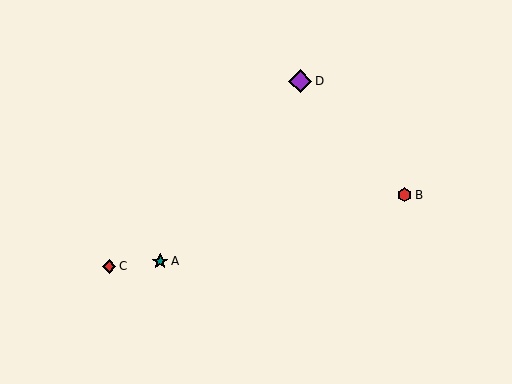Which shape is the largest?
The purple diamond (labeled D) is the largest.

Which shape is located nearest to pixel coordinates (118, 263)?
The red diamond (labeled C) at (109, 266) is nearest to that location.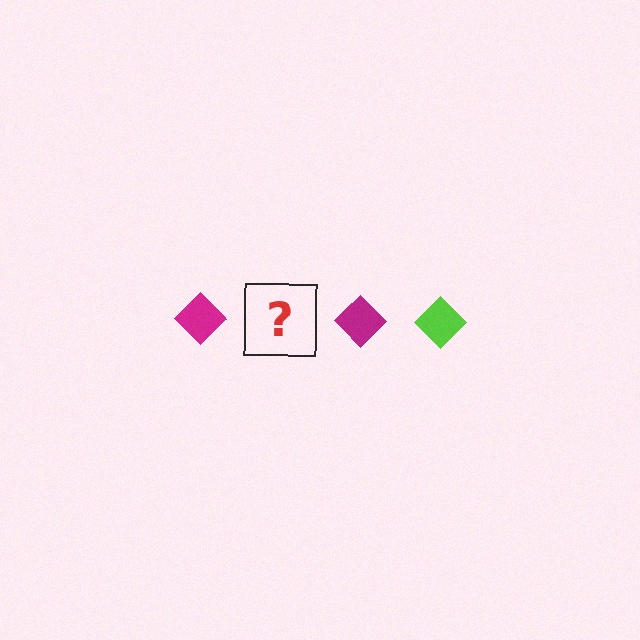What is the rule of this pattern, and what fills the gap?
The rule is that the pattern cycles through magenta, lime diamonds. The gap should be filled with a lime diamond.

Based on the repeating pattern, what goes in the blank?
The blank should be a lime diamond.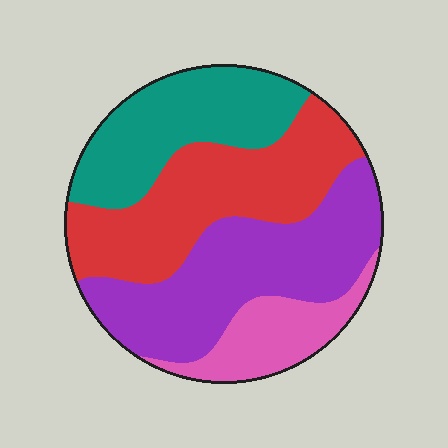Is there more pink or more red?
Red.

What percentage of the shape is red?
Red covers roughly 30% of the shape.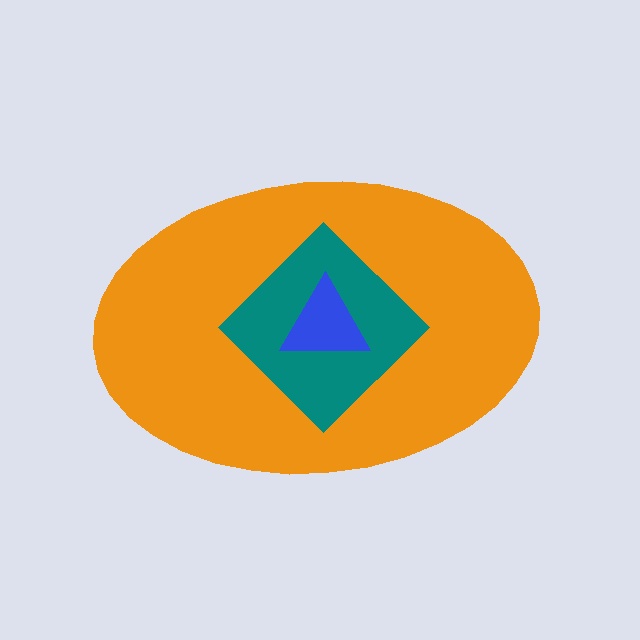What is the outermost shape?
The orange ellipse.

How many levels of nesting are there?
3.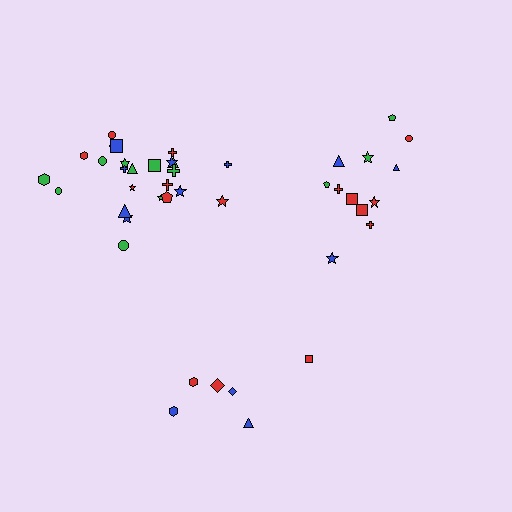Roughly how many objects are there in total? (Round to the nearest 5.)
Roughly 45 objects in total.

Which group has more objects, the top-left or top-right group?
The top-left group.